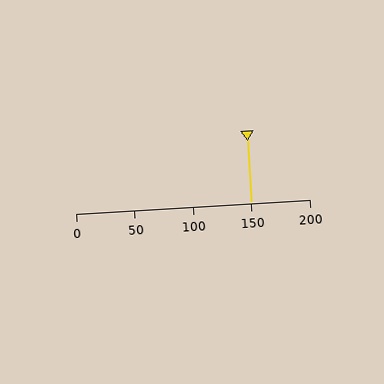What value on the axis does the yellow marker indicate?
The marker indicates approximately 150.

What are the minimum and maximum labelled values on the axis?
The axis runs from 0 to 200.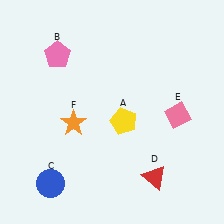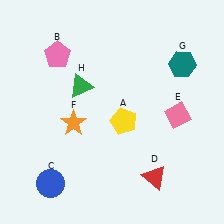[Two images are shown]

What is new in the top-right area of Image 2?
A teal hexagon (G) was added in the top-right area of Image 2.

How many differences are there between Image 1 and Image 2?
There are 2 differences between the two images.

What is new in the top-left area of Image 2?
A green triangle (H) was added in the top-left area of Image 2.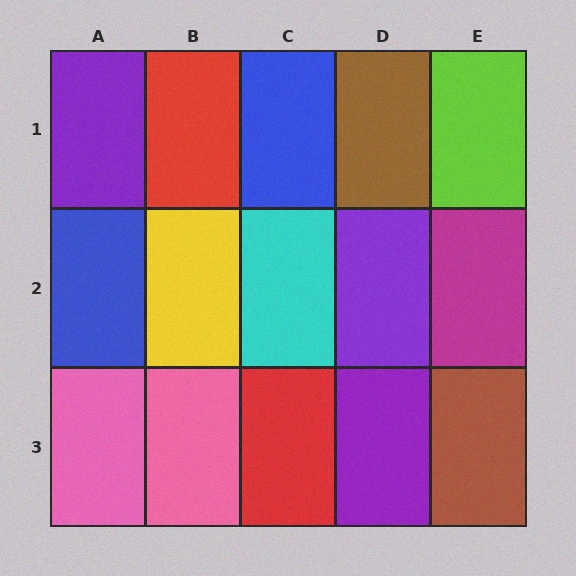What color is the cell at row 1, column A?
Purple.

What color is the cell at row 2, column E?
Magenta.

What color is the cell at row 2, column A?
Blue.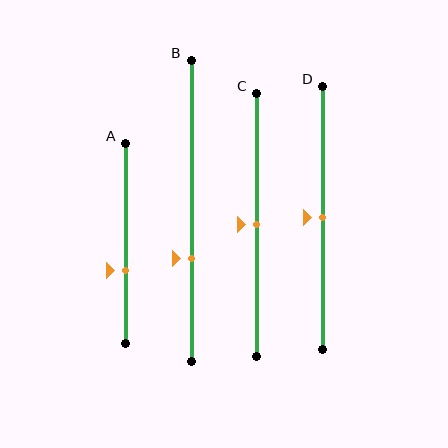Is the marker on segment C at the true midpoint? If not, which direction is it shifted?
Yes, the marker on segment C is at the true midpoint.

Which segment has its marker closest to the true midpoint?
Segment C has its marker closest to the true midpoint.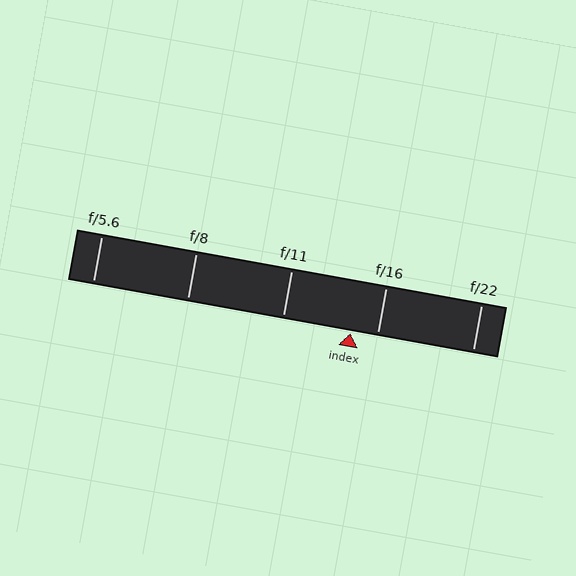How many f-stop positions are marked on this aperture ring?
There are 5 f-stop positions marked.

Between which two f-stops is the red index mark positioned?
The index mark is between f/11 and f/16.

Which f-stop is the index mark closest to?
The index mark is closest to f/16.